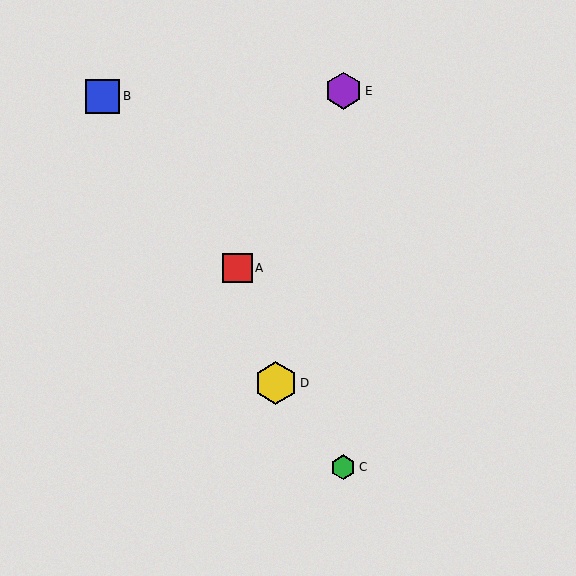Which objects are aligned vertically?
Objects C, E are aligned vertically.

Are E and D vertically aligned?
No, E is at x≈343 and D is at x≈276.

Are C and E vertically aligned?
Yes, both are at x≈343.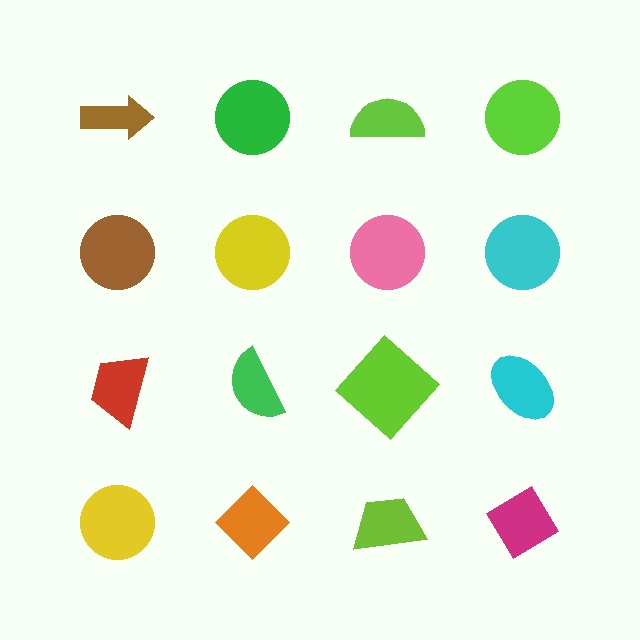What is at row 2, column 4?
A cyan circle.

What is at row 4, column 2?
An orange diamond.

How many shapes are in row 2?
4 shapes.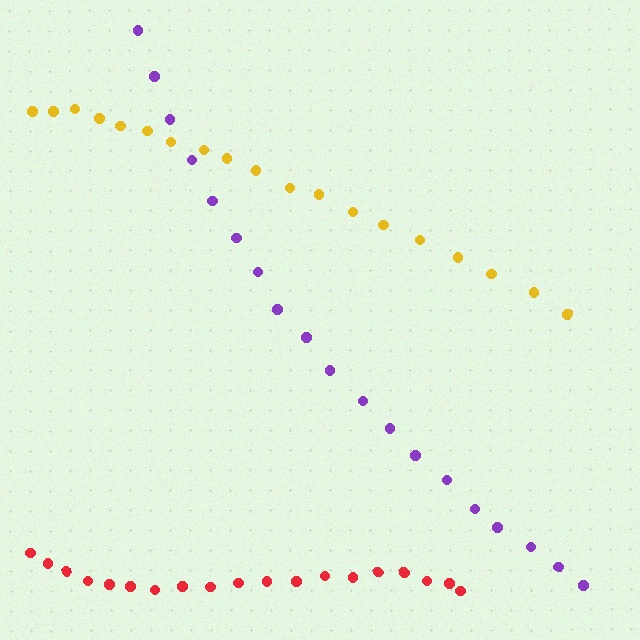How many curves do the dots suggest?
There are 3 distinct paths.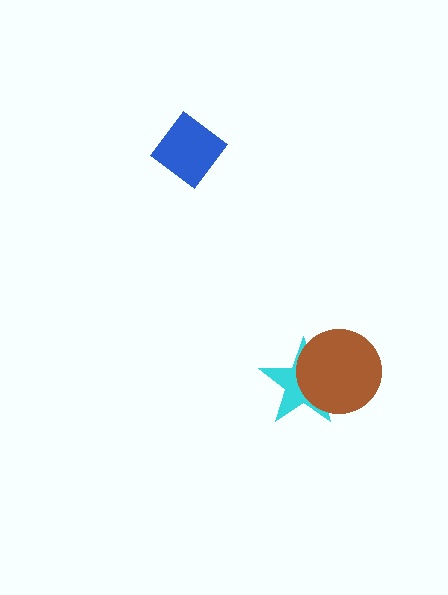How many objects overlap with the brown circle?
1 object overlaps with the brown circle.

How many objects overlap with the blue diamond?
0 objects overlap with the blue diamond.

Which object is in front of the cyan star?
The brown circle is in front of the cyan star.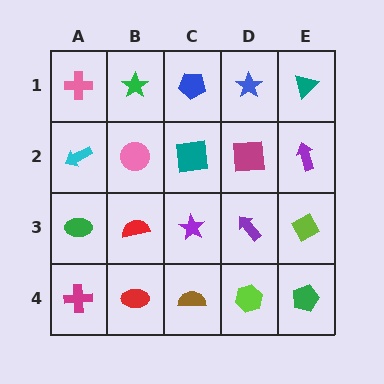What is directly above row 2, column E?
A teal triangle.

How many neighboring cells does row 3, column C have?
4.